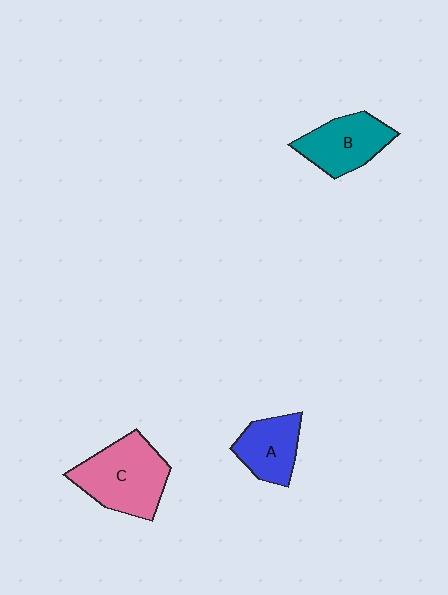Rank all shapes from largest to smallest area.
From largest to smallest: C (pink), B (teal), A (blue).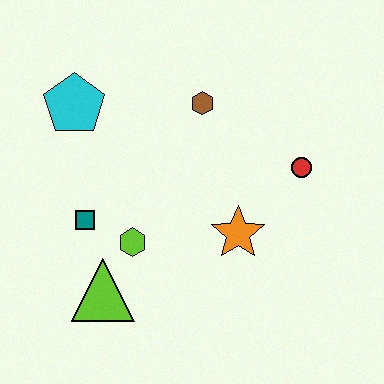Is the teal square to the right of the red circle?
No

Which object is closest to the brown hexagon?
The red circle is closest to the brown hexagon.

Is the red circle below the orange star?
No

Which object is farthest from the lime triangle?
The red circle is farthest from the lime triangle.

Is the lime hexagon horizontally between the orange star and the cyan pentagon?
Yes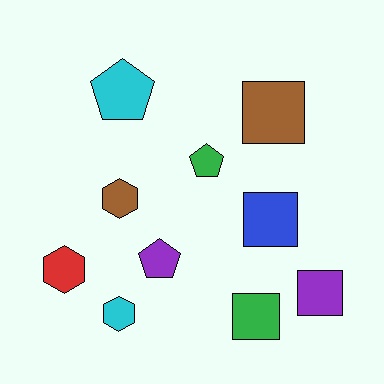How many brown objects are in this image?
There are 2 brown objects.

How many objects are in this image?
There are 10 objects.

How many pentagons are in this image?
There are 3 pentagons.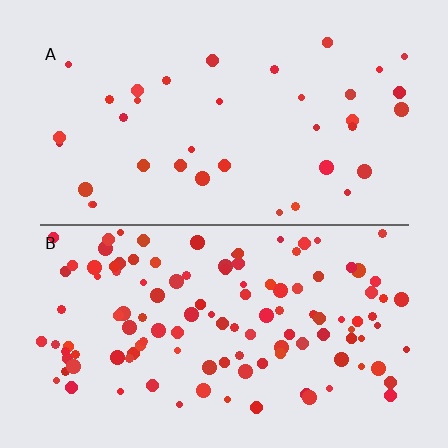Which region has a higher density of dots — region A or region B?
B (the bottom).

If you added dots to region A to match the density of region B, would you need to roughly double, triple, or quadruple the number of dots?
Approximately triple.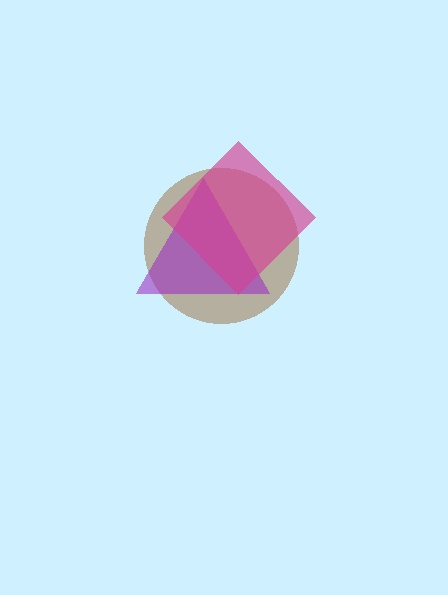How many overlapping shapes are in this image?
There are 3 overlapping shapes in the image.